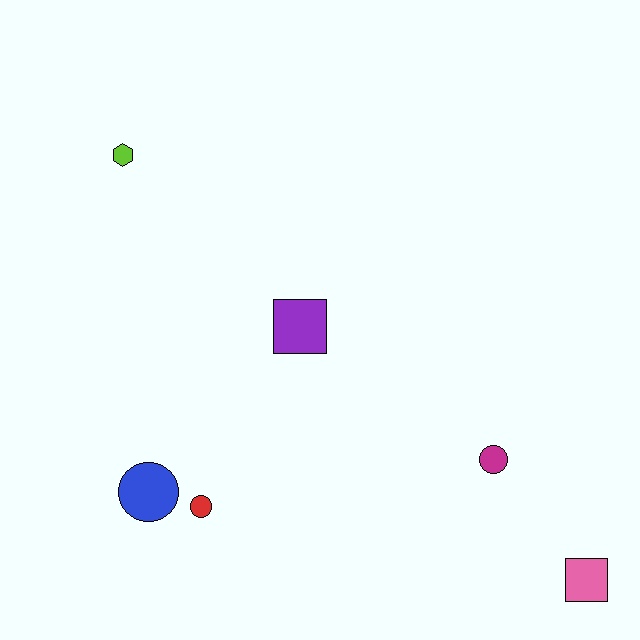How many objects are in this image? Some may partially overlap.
There are 6 objects.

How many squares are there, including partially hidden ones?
There are 2 squares.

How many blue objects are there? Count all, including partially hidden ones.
There is 1 blue object.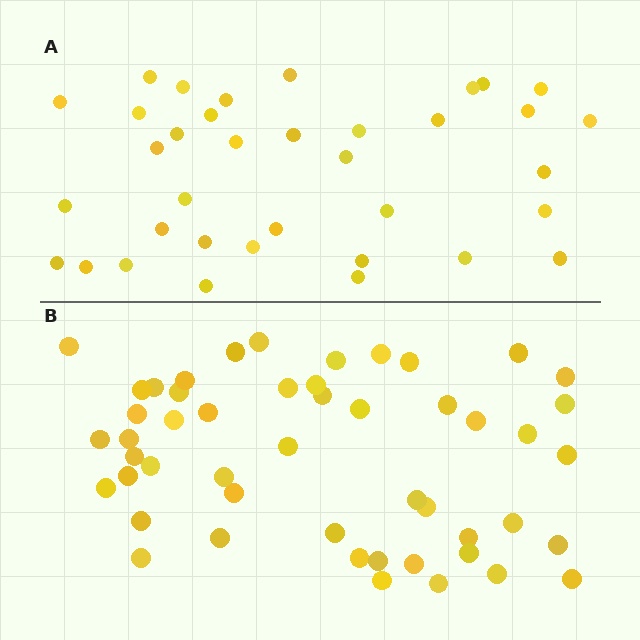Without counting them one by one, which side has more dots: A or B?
Region B (the bottom region) has more dots.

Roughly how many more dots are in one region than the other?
Region B has approximately 15 more dots than region A.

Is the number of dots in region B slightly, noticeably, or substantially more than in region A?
Region B has noticeably more, but not dramatically so. The ratio is roughly 1.4 to 1.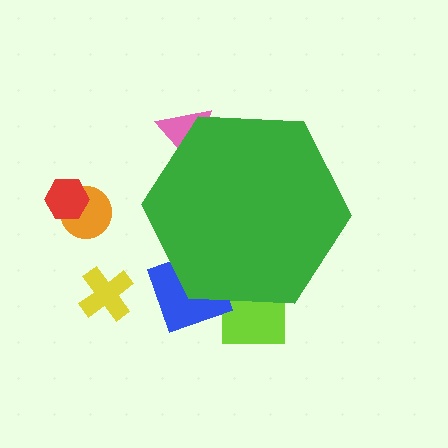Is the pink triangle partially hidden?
Yes, the pink triangle is partially hidden behind the green hexagon.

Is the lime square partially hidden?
Yes, the lime square is partially hidden behind the green hexagon.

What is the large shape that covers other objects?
A green hexagon.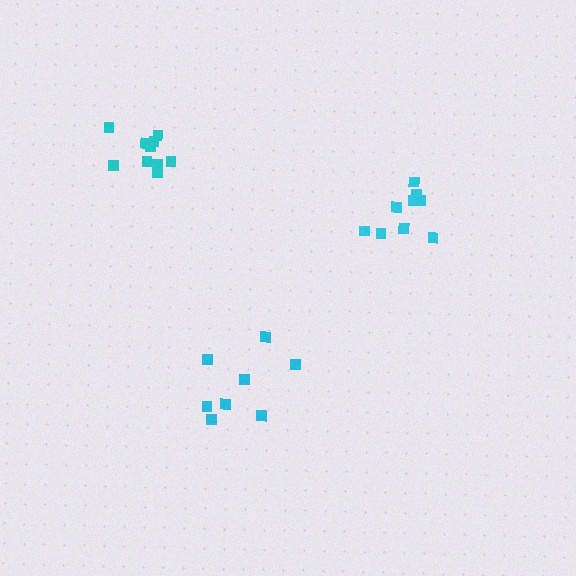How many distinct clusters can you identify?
There are 3 distinct clusters.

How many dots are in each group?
Group 1: 9 dots, Group 2: 9 dots, Group 3: 10 dots (28 total).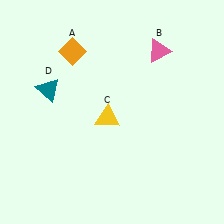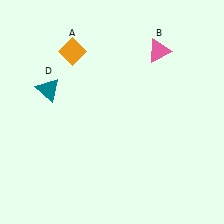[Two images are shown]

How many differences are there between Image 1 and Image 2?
There is 1 difference between the two images.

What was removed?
The yellow triangle (C) was removed in Image 2.